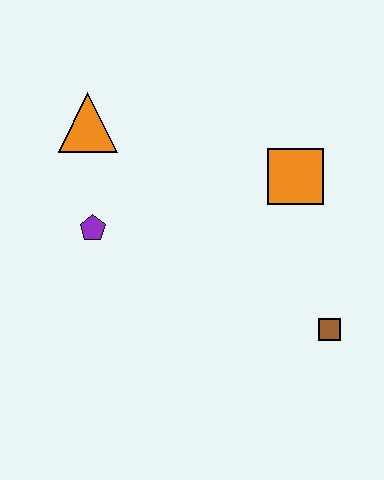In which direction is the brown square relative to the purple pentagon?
The brown square is to the right of the purple pentagon.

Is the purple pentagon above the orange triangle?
No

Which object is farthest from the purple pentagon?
The brown square is farthest from the purple pentagon.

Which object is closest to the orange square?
The brown square is closest to the orange square.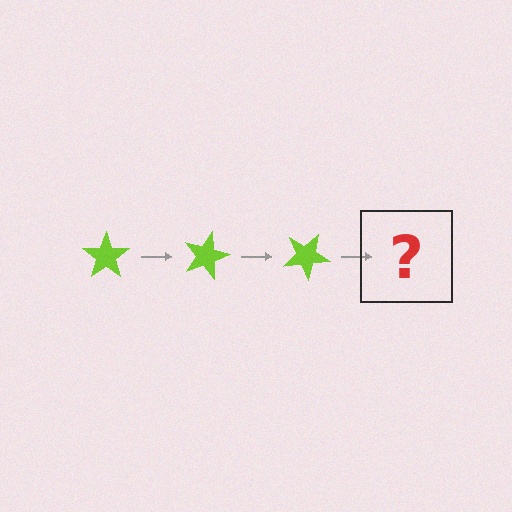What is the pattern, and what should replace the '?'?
The pattern is that the star rotates 15 degrees each step. The '?' should be a lime star rotated 45 degrees.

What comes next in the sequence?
The next element should be a lime star rotated 45 degrees.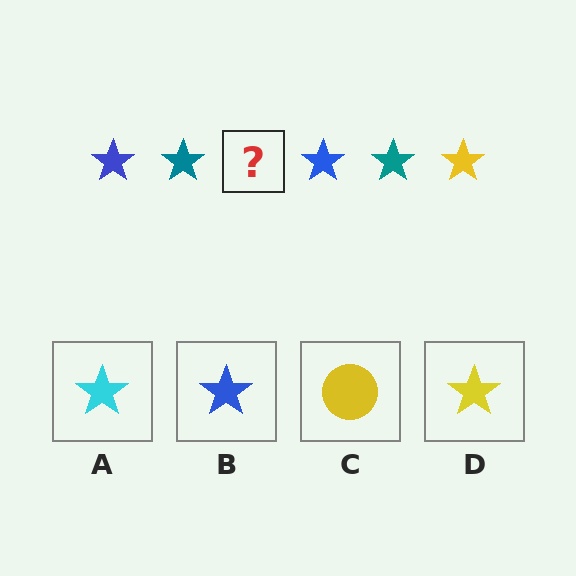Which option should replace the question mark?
Option D.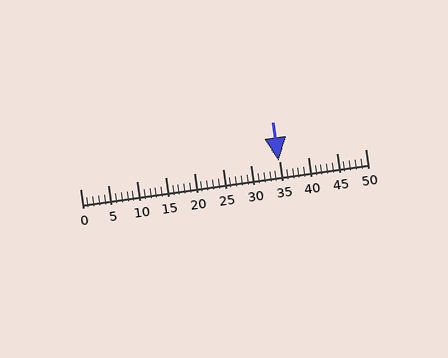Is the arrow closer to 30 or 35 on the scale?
The arrow is closer to 35.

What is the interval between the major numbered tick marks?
The major tick marks are spaced 5 units apart.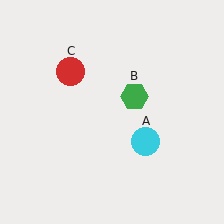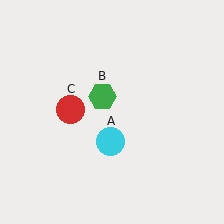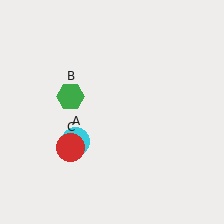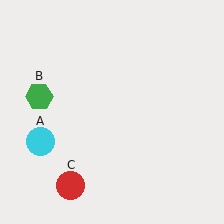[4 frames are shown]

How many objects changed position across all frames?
3 objects changed position: cyan circle (object A), green hexagon (object B), red circle (object C).